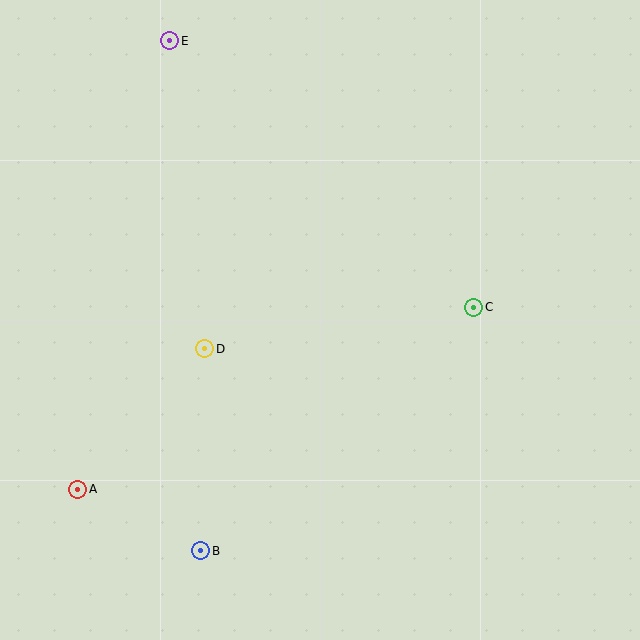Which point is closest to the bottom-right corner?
Point C is closest to the bottom-right corner.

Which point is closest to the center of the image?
Point D at (205, 349) is closest to the center.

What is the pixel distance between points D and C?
The distance between D and C is 272 pixels.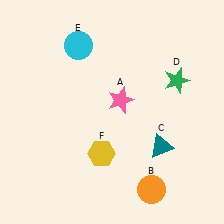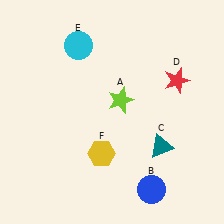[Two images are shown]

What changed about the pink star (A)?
In Image 1, A is pink. In Image 2, it changed to lime.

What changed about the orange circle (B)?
In Image 1, B is orange. In Image 2, it changed to blue.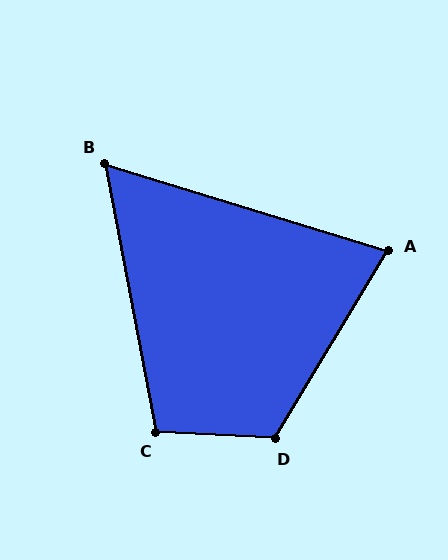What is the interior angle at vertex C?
Approximately 104 degrees (obtuse).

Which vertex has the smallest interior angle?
B, at approximately 62 degrees.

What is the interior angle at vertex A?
Approximately 76 degrees (acute).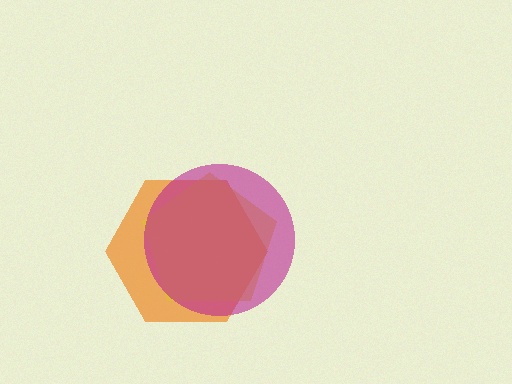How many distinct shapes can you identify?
There are 3 distinct shapes: an orange hexagon, a yellow pentagon, a magenta circle.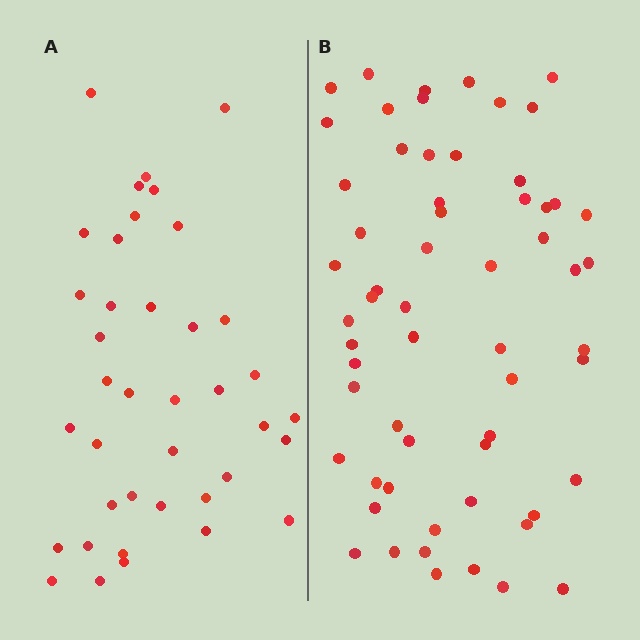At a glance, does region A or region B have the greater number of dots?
Region B (the right region) has more dots.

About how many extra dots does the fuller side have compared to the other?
Region B has approximately 20 more dots than region A.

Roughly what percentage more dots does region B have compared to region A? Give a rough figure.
About 55% more.